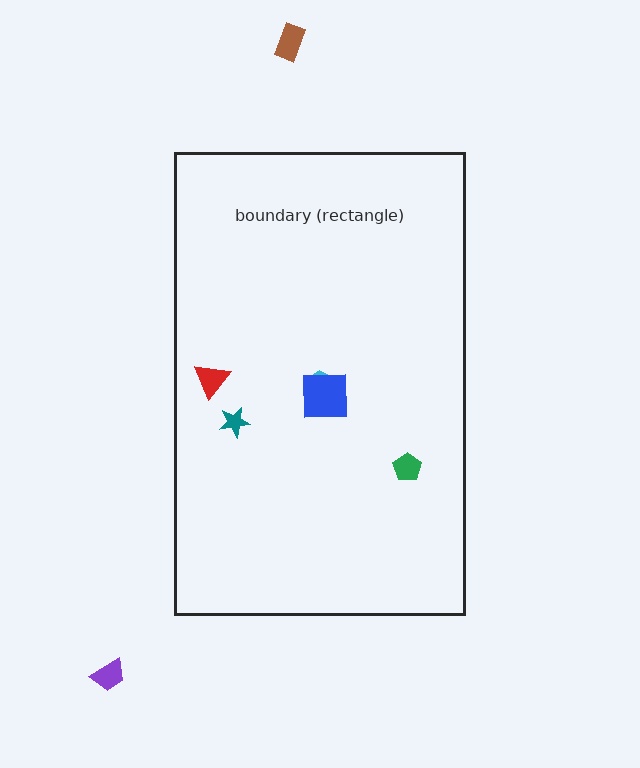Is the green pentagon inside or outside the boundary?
Inside.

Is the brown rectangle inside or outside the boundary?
Outside.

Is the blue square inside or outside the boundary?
Inside.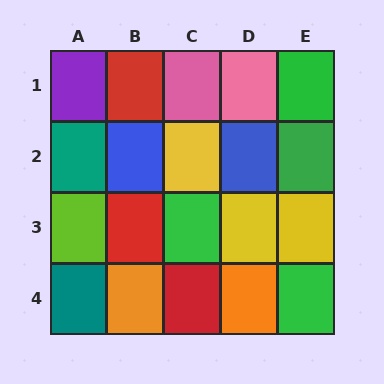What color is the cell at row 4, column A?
Teal.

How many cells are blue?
2 cells are blue.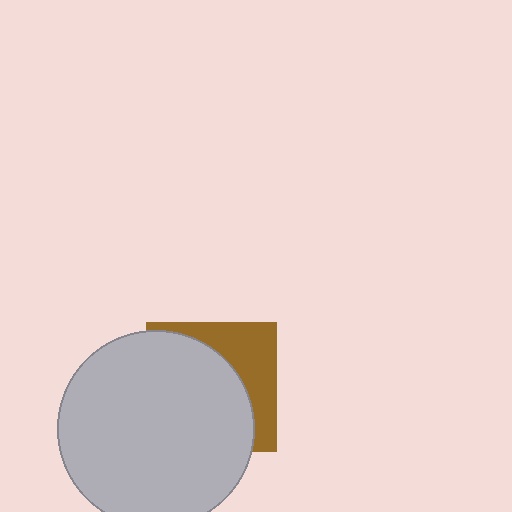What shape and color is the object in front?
The object in front is a light gray circle.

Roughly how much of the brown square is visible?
A small part of it is visible (roughly 35%).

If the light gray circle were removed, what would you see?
You would see the complete brown square.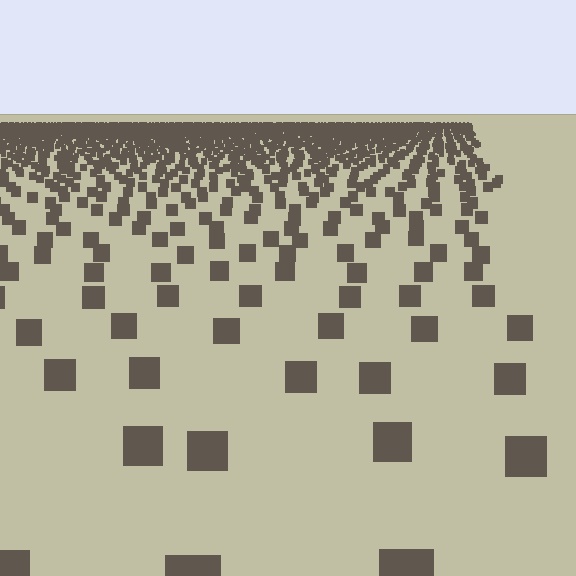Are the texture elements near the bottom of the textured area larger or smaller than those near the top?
Larger. Near the bottom, elements are closer to the viewer and appear at a bigger on-screen size.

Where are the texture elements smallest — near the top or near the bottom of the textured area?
Near the top.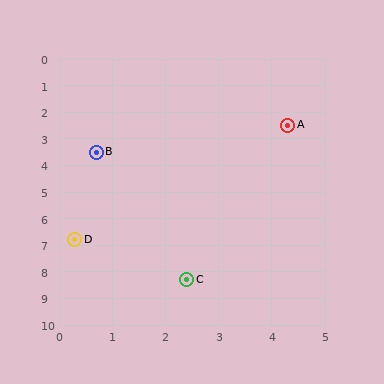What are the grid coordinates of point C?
Point C is at approximately (2.4, 8.3).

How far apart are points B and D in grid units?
Points B and D are about 3.3 grid units apart.